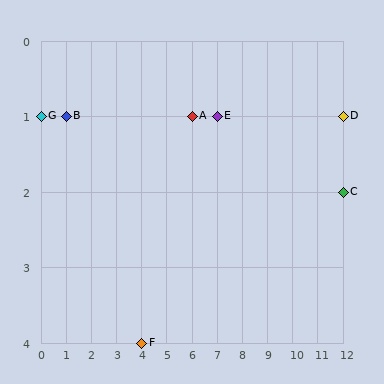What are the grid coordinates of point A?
Point A is at grid coordinates (6, 1).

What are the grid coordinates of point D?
Point D is at grid coordinates (12, 1).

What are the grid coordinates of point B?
Point B is at grid coordinates (1, 1).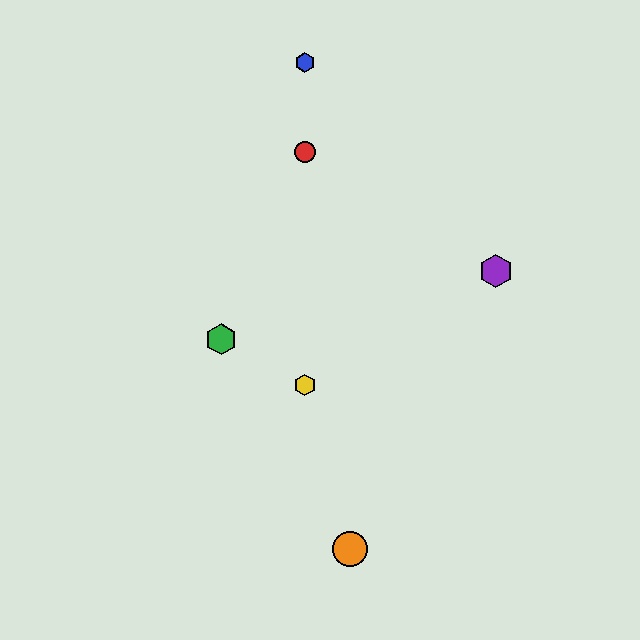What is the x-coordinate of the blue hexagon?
The blue hexagon is at x≈305.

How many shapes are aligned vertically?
3 shapes (the red circle, the blue hexagon, the yellow hexagon) are aligned vertically.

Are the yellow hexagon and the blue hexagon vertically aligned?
Yes, both are at x≈305.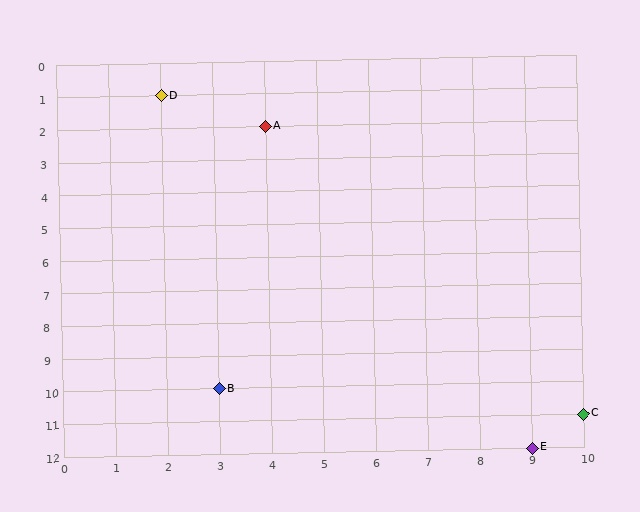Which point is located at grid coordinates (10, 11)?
Point C is at (10, 11).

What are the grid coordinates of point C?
Point C is at grid coordinates (10, 11).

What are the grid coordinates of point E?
Point E is at grid coordinates (9, 12).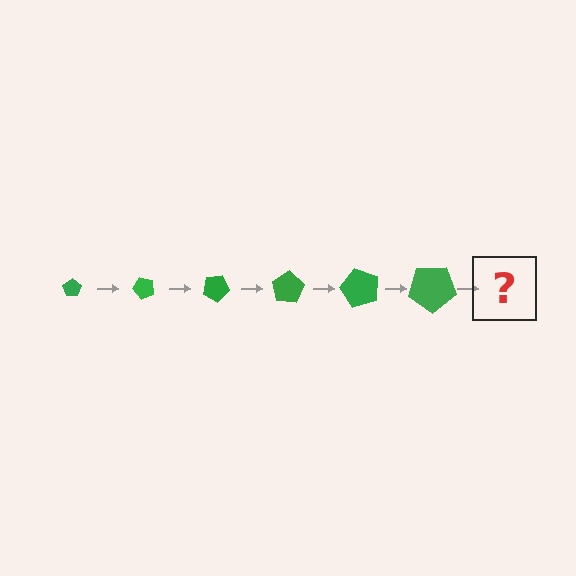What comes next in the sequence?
The next element should be a pentagon, larger than the previous one and rotated 300 degrees from the start.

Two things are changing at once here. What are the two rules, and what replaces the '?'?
The two rules are that the pentagon grows larger each step and it rotates 50 degrees each step. The '?' should be a pentagon, larger than the previous one and rotated 300 degrees from the start.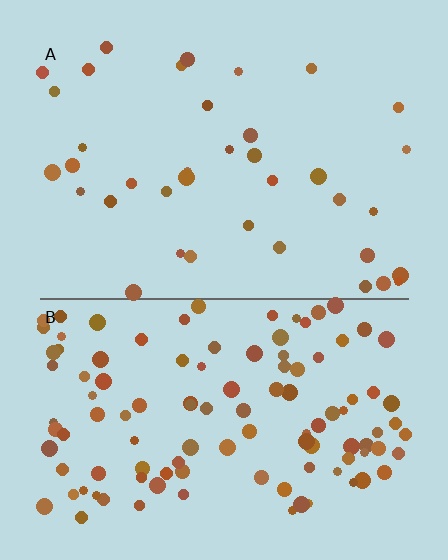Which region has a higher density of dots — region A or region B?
B (the bottom).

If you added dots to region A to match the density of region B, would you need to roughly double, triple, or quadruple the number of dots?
Approximately triple.